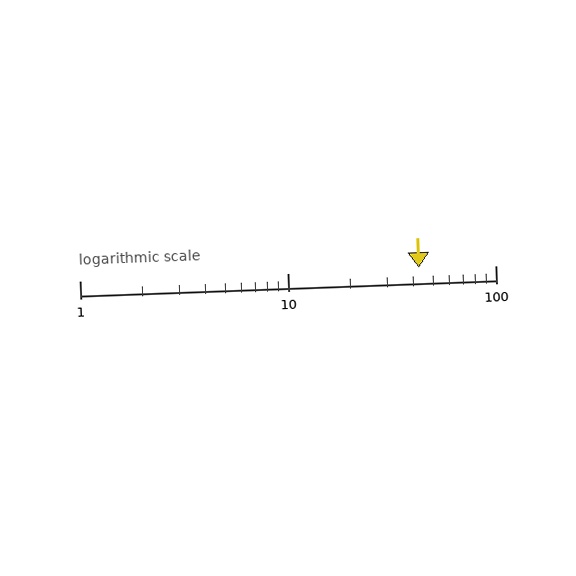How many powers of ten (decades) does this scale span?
The scale spans 2 decades, from 1 to 100.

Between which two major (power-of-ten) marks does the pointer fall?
The pointer is between 10 and 100.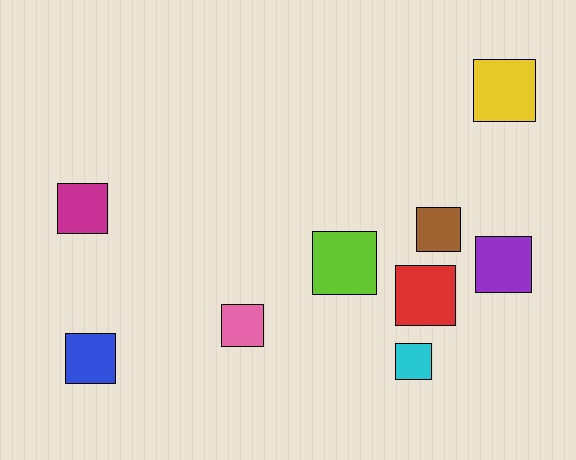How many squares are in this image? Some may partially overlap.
There are 9 squares.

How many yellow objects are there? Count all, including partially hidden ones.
There is 1 yellow object.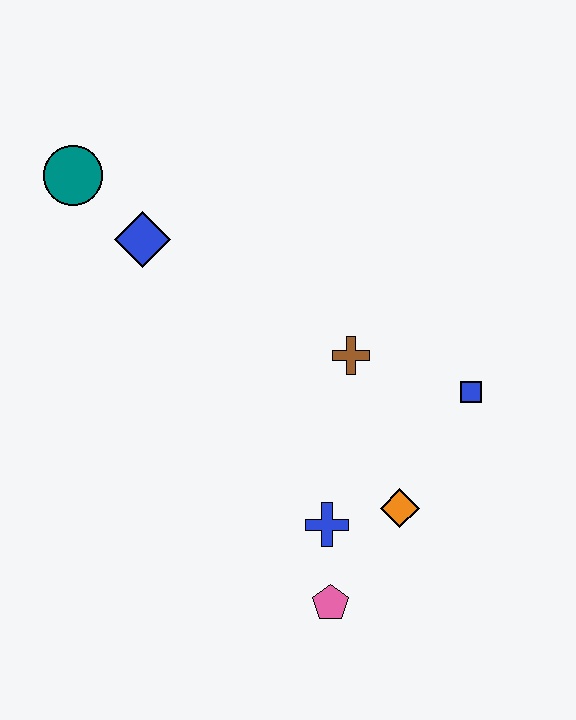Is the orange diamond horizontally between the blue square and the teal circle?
Yes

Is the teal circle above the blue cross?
Yes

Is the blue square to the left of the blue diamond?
No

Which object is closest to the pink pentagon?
The blue cross is closest to the pink pentagon.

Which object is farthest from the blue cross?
The teal circle is farthest from the blue cross.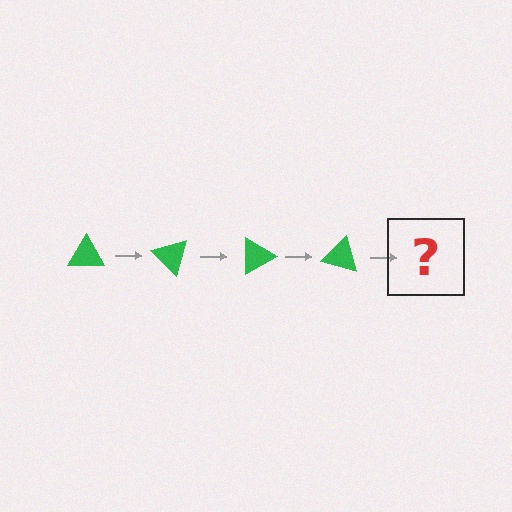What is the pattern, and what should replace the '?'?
The pattern is that the triangle rotates 45 degrees each step. The '?' should be a green triangle rotated 180 degrees.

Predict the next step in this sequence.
The next step is a green triangle rotated 180 degrees.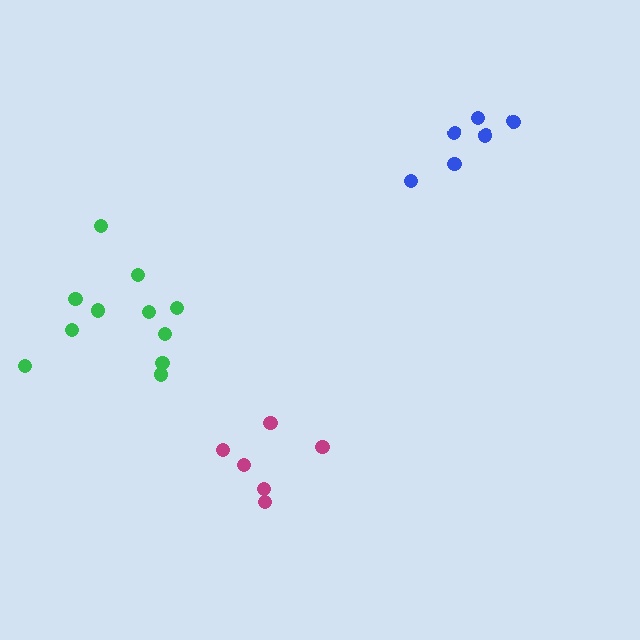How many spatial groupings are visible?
There are 3 spatial groupings.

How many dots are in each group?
Group 1: 6 dots, Group 2: 11 dots, Group 3: 6 dots (23 total).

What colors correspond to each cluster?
The clusters are colored: magenta, green, blue.